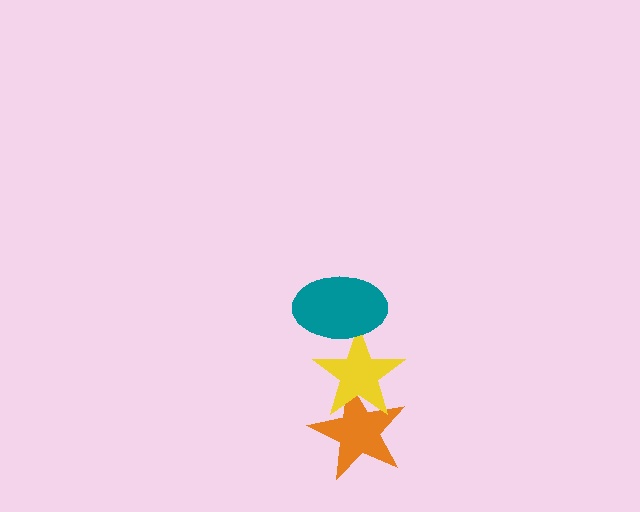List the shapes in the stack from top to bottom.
From top to bottom: the teal ellipse, the yellow star, the orange star.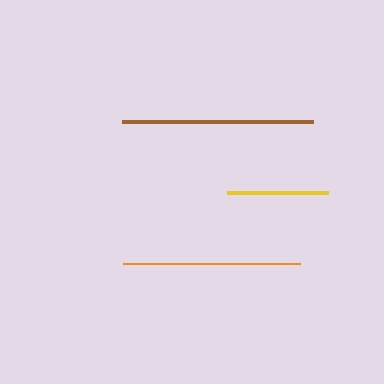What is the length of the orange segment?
The orange segment is approximately 176 pixels long.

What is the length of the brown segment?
The brown segment is approximately 191 pixels long.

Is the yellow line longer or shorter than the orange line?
The orange line is longer than the yellow line.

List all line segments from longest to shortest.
From longest to shortest: brown, orange, yellow.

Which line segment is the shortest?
The yellow line is the shortest at approximately 100 pixels.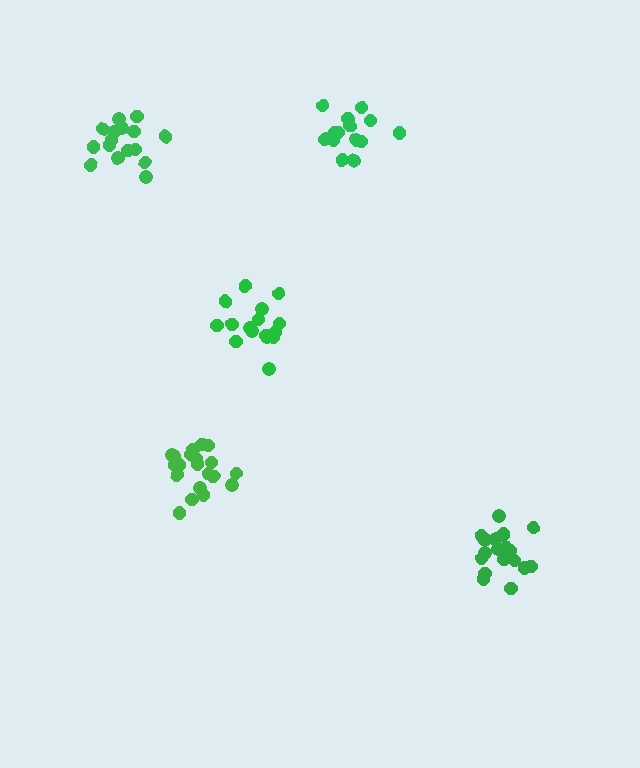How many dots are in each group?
Group 1: 16 dots, Group 2: 20 dots, Group 3: 16 dots, Group 4: 15 dots, Group 5: 19 dots (86 total).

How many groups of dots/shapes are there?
There are 5 groups.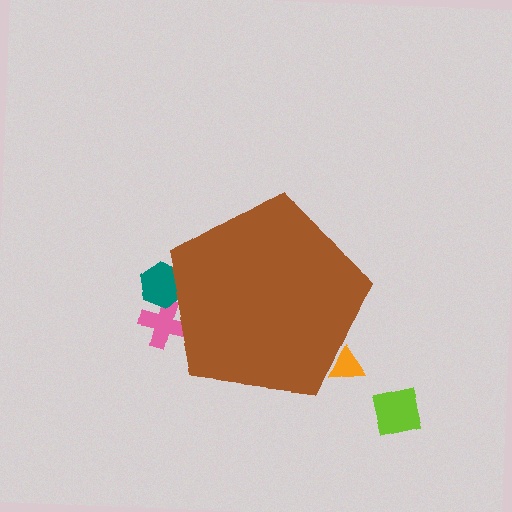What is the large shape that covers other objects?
A brown pentagon.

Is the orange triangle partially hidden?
Yes, the orange triangle is partially hidden behind the brown pentagon.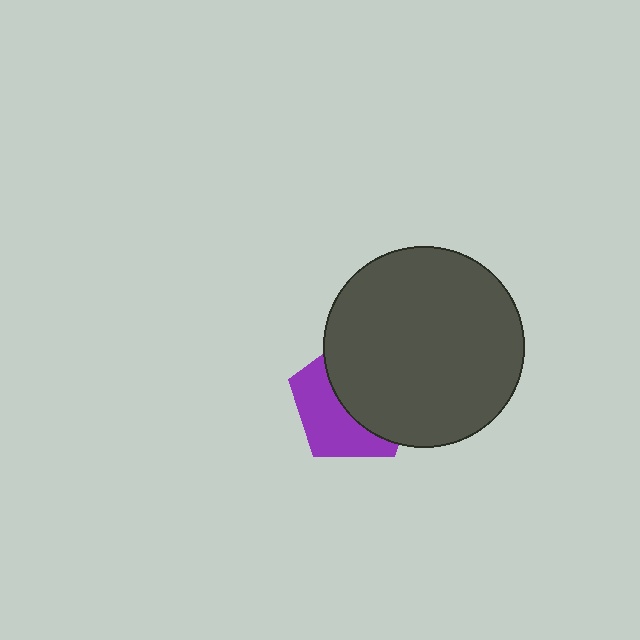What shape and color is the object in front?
The object in front is a dark gray circle.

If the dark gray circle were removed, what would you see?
You would see the complete purple pentagon.